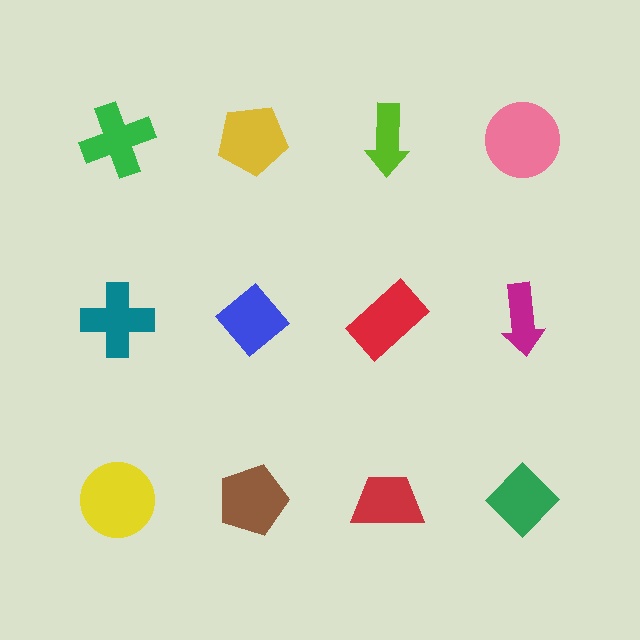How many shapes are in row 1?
4 shapes.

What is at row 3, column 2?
A brown pentagon.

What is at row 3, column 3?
A red trapezoid.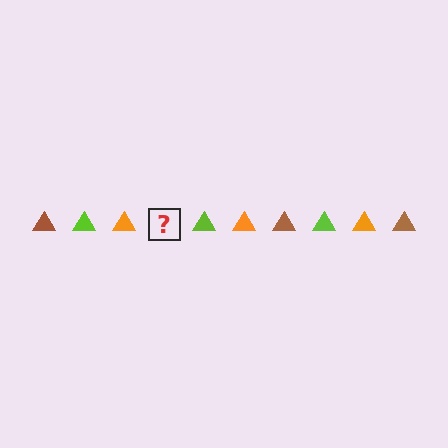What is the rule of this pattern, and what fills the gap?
The rule is that the pattern cycles through brown, lime, orange triangles. The gap should be filled with a brown triangle.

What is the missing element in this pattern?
The missing element is a brown triangle.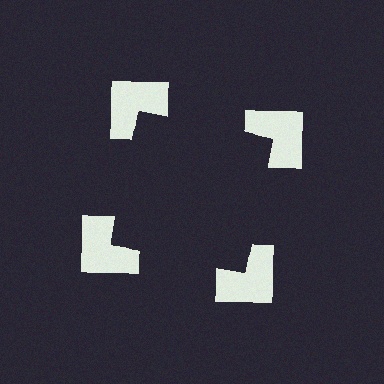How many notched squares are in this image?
There are 4 — one at each vertex of the illusory square.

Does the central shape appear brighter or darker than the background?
It typically appears slightly darker than the background, even though no actual brightness change is drawn.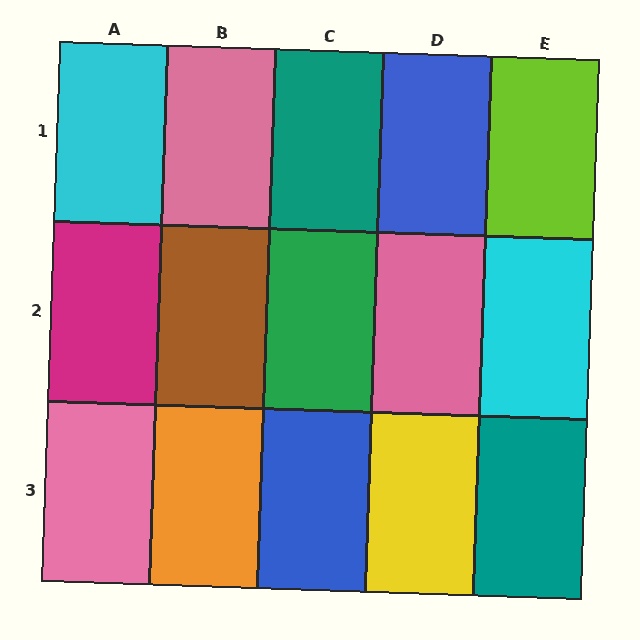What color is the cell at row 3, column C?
Blue.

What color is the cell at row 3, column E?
Teal.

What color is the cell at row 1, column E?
Lime.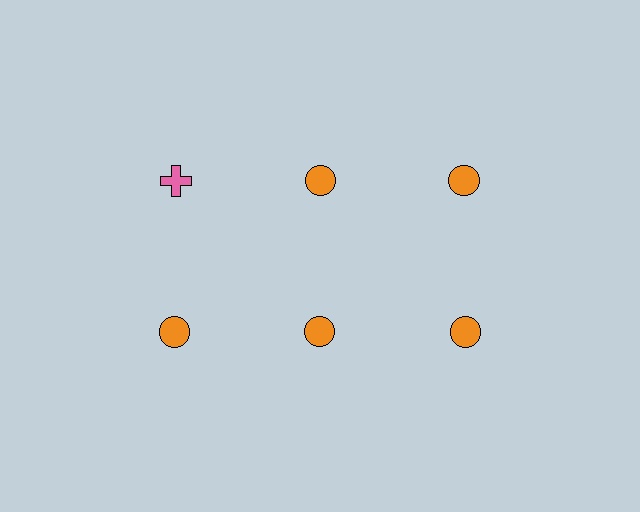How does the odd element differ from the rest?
It differs in both color (pink instead of orange) and shape (cross instead of circle).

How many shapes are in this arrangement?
There are 6 shapes arranged in a grid pattern.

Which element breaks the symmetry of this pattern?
The pink cross in the top row, leftmost column breaks the symmetry. All other shapes are orange circles.